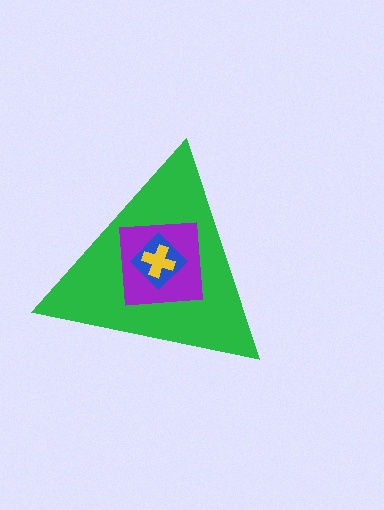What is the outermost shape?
The green triangle.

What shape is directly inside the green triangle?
The purple square.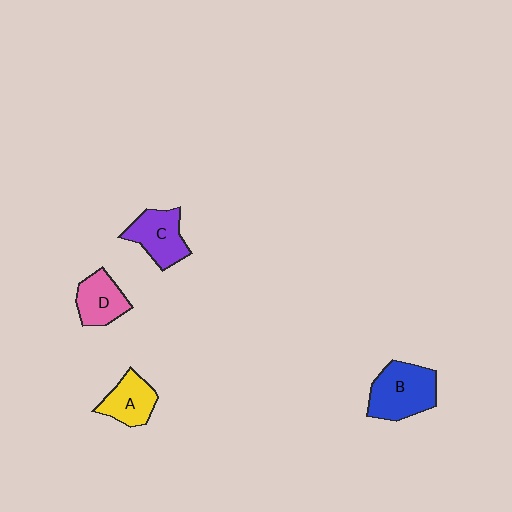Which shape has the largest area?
Shape B (blue).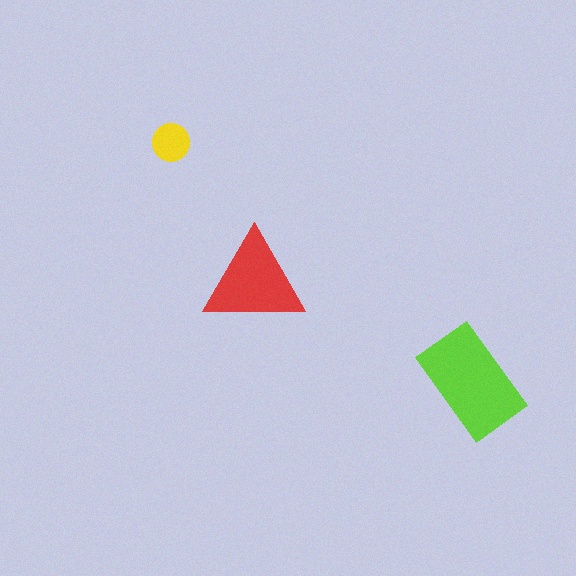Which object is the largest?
The lime rectangle.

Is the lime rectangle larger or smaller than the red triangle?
Larger.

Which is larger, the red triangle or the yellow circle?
The red triangle.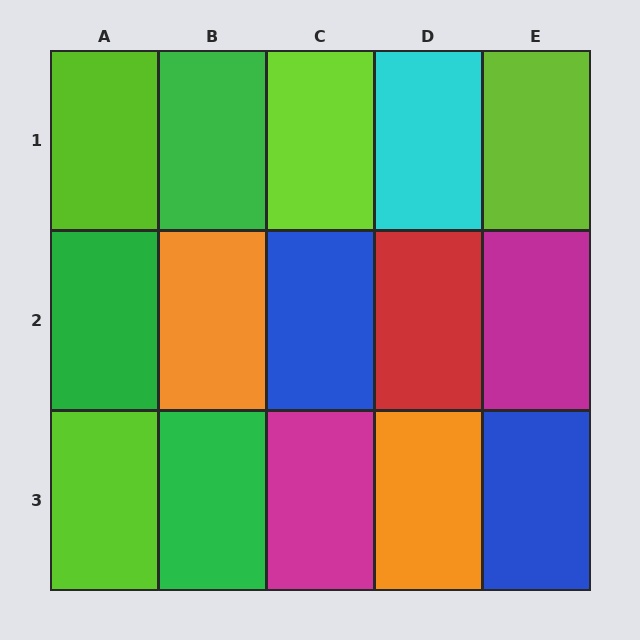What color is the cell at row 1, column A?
Lime.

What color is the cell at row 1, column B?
Green.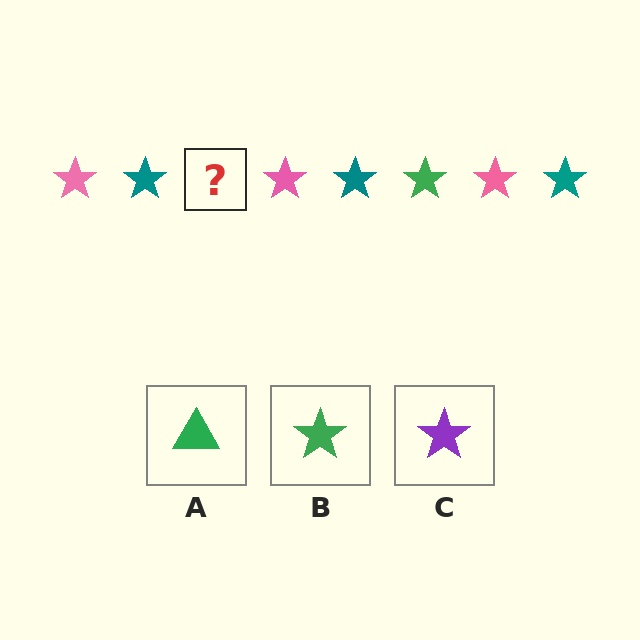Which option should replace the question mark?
Option B.